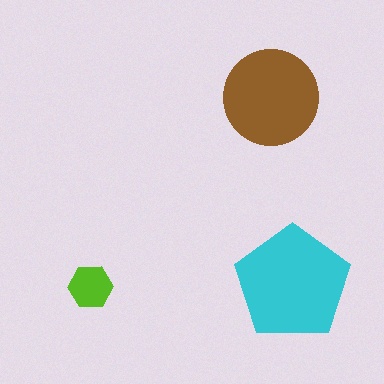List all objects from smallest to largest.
The lime hexagon, the brown circle, the cyan pentagon.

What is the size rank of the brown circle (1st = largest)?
2nd.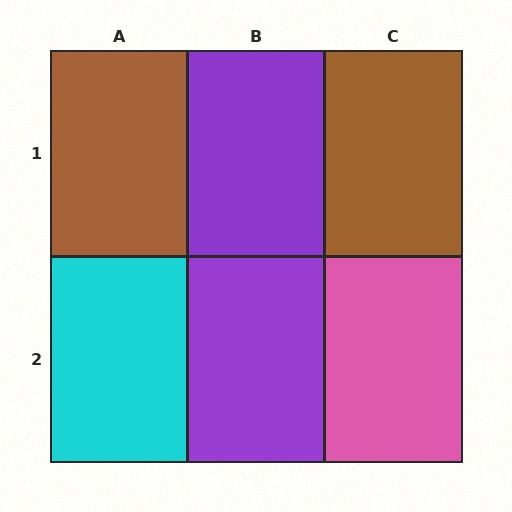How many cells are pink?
1 cell is pink.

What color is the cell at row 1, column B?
Purple.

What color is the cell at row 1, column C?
Brown.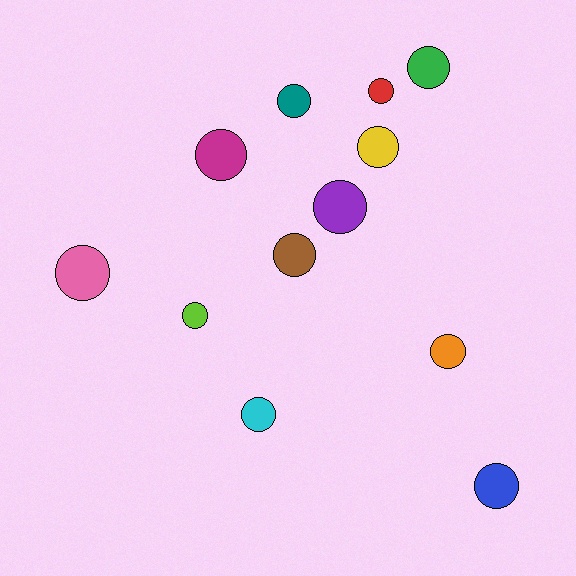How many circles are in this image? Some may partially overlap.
There are 12 circles.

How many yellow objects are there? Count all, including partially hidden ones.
There is 1 yellow object.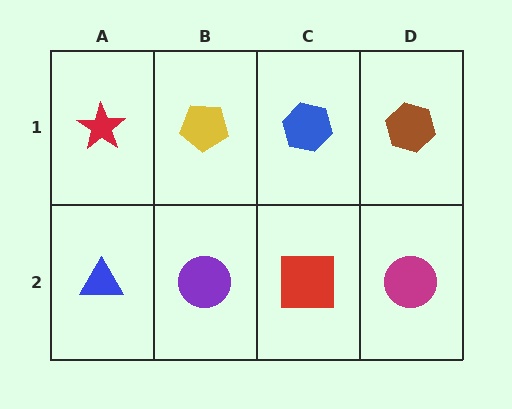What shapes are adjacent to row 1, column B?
A purple circle (row 2, column B), a red star (row 1, column A), a blue hexagon (row 1, column C).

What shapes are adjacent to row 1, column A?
A blue triangle (row 2, column A), a yellow pentagon (row 1, column B).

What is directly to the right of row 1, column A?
A yellow pentagon.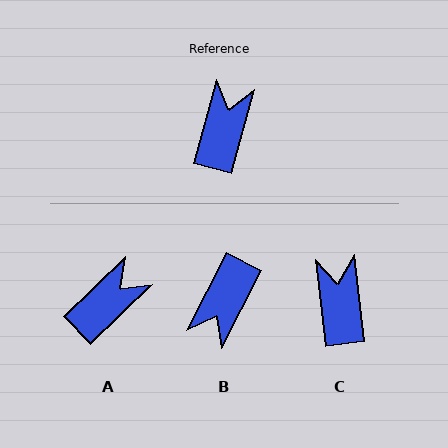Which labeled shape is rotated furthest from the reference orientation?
B, about 168 degrees away.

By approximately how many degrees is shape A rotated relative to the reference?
Approximately 31 degrees clockwise.